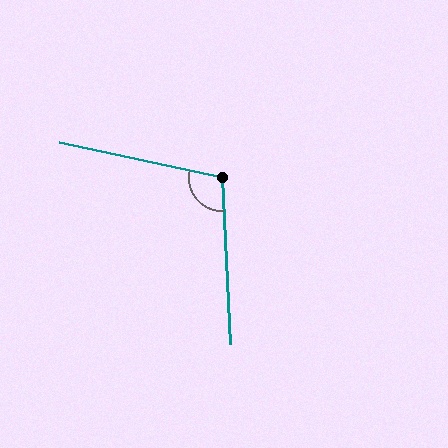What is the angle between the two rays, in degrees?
Approximately 105 degrees.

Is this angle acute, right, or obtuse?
It is obtuse.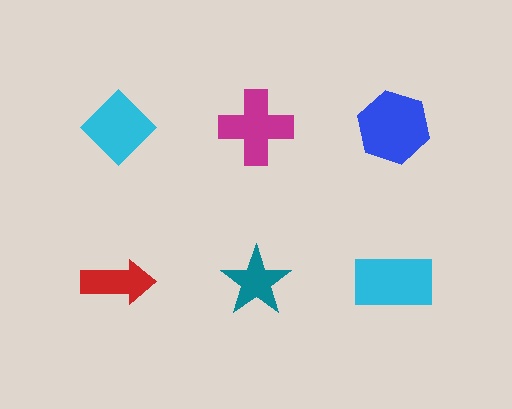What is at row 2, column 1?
A red arrow.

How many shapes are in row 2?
3 shapes.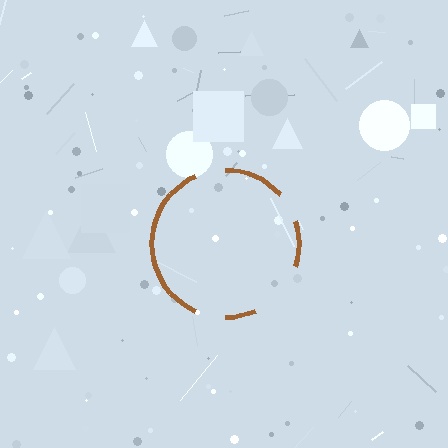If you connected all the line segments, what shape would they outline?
They would outline a circle.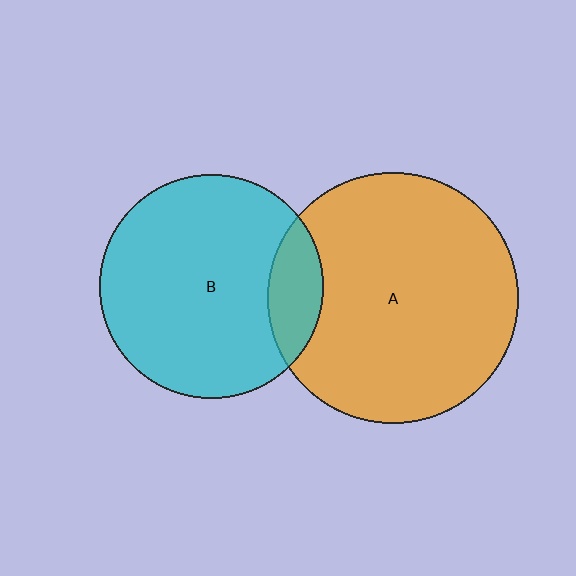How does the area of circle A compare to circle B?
Approximately 1.3 times.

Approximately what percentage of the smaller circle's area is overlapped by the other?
Approximately 15%.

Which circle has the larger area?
Circle A (orange).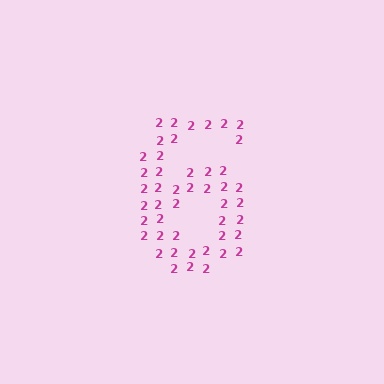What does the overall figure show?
The overall figure shows the digit 6.